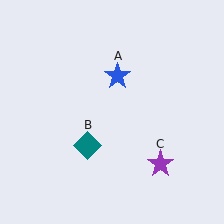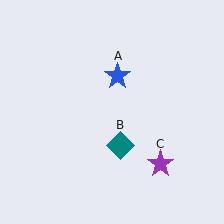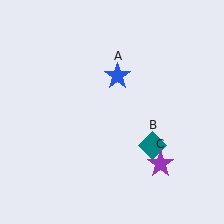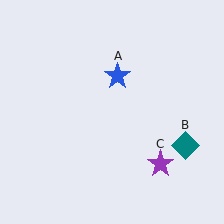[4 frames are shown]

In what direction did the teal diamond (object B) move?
The teal diamond (object B) moved right.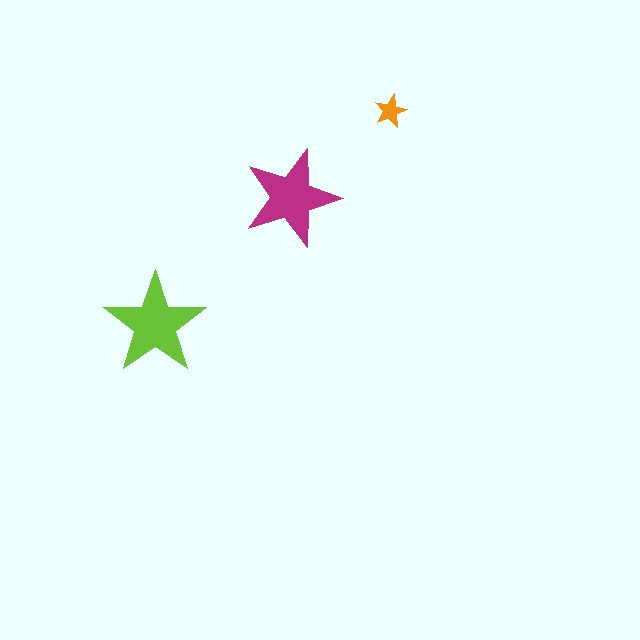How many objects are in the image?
There are 3 objects in the image.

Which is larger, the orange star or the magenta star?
The magenta one.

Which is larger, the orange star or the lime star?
The lime one.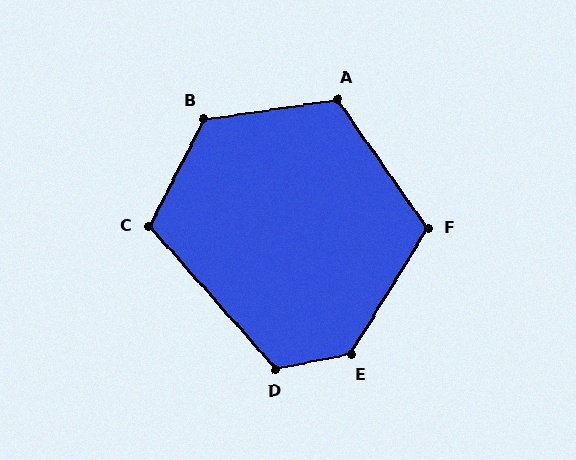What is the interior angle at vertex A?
Approximately 117 degrees (obtuse).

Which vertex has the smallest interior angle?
C, at approximately 111 degrees.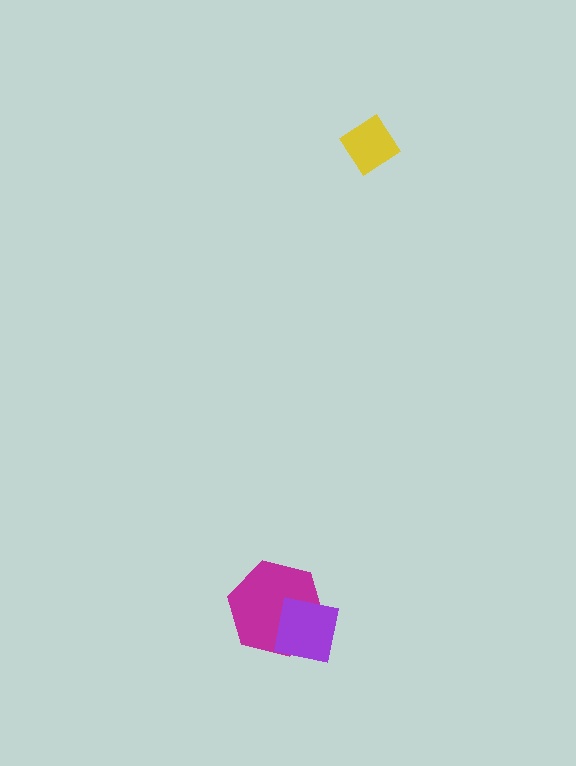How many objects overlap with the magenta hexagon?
1 object overlaps with the magenta hexagon.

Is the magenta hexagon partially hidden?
Yes, it is partially covered by another shape.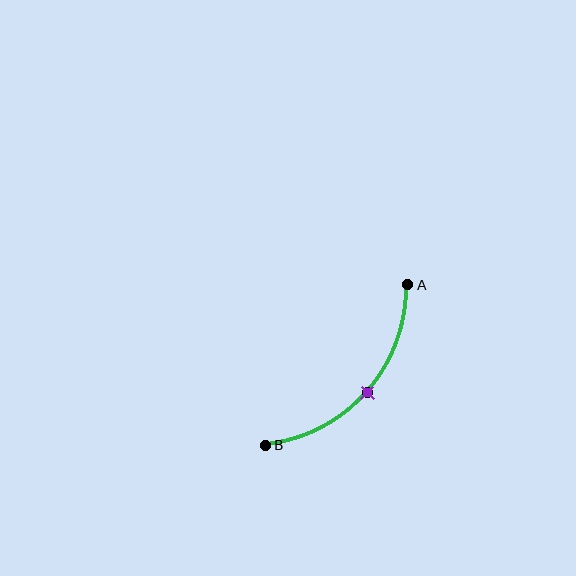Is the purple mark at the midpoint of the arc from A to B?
Yes. The purple mark lies on the arc at equal arc-length from both A and B — it is the arc midpoint.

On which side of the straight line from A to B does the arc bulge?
The arc bulges below and to the right of the straight line connecting A and B.